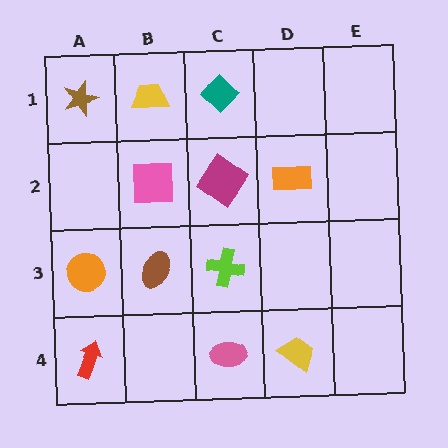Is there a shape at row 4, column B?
No, that cell is empty.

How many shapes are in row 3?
3 shapes.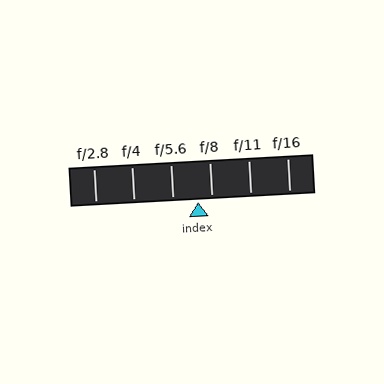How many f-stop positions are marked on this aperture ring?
There are 6 f-stop positions marked.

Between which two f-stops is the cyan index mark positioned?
The index mark is between f/5.6 and f/8.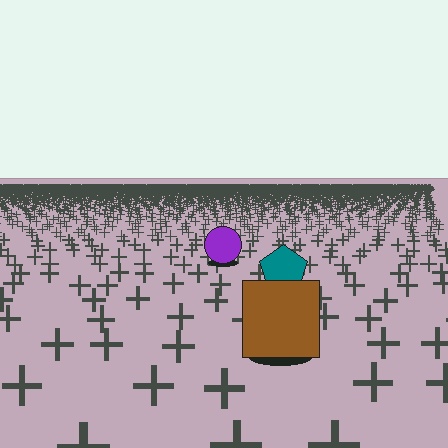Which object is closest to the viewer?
The brown square is closest. The texture marks near it are larger and more spread out.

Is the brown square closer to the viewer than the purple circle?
Yes. The brown square is closer — you can tell from the texture gradient: the ground texture is coarser near it.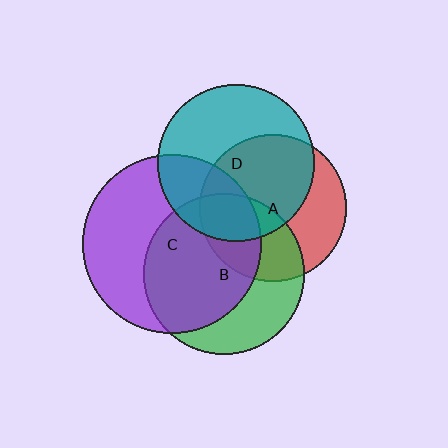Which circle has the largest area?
Circle C (purple).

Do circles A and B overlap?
Yes.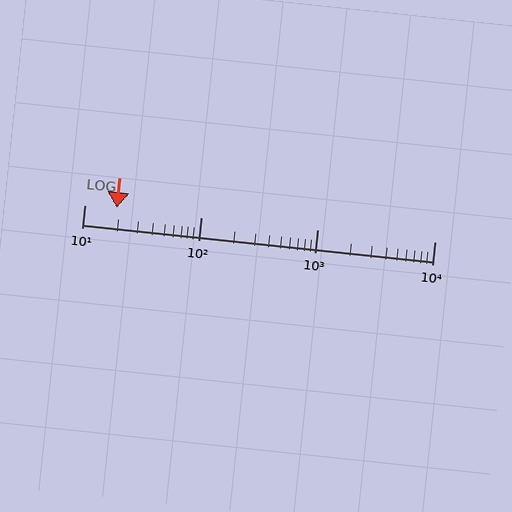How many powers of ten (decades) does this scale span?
The scale spans 3 decades, from 10 to 10000.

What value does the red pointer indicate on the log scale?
The pointer indicates approximately 19.